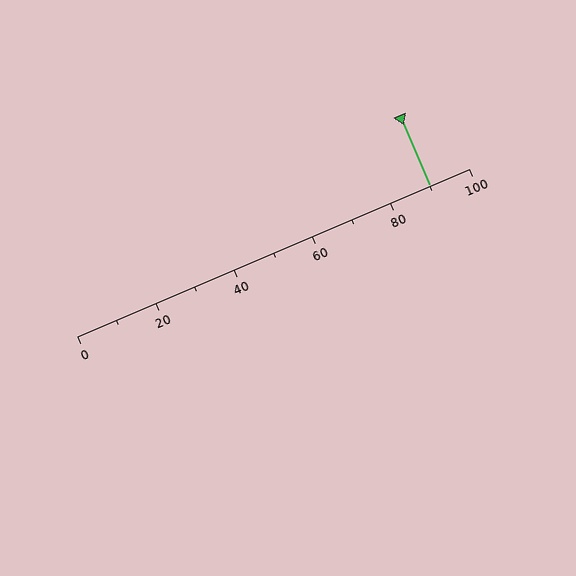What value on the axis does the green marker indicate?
The marker indicates approximately 90.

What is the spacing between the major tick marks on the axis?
The major ticks are spaced 20 apart.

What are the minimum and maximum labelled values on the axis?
The axis runs from 0 to 100.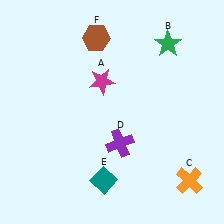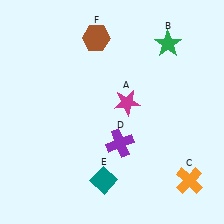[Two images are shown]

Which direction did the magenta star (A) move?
The magenta star (A) moved right.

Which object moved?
The magenta star (A) moved right.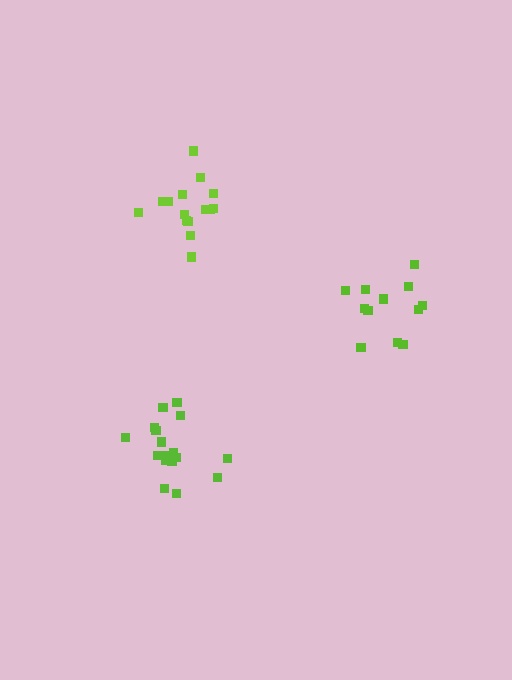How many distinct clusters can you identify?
There are 3 distinct clusters.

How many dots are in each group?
Group 1: 12 dots, Group 2: 15 dots, Group 3: 17 dots (44 total).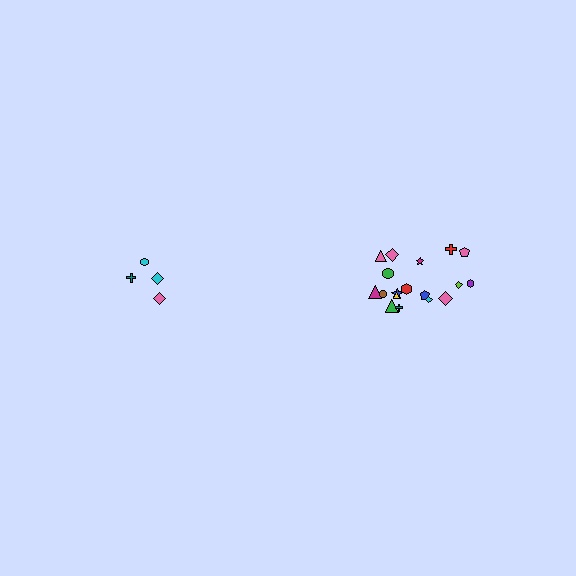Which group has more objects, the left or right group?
The right group.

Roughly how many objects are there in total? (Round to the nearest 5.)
Roughly 20 objects in total.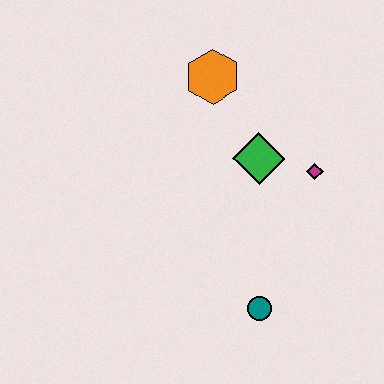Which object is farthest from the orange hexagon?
The teal circle is farthest from the orange hexagon.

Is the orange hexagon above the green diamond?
Yes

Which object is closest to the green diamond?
The magenta diamond is closest to the green diamond.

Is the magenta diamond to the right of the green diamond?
Yes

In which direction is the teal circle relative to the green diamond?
The teal circle is below the green diamond.